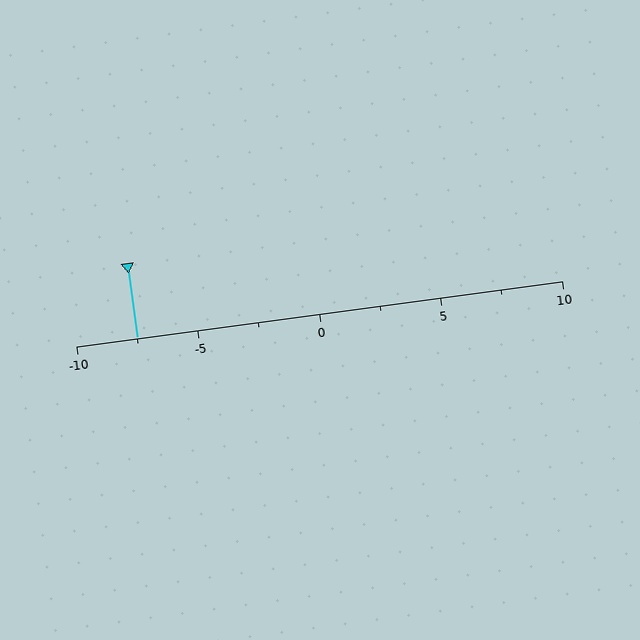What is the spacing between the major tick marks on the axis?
The major ticks are spaced 5 apart.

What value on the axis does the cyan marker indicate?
The marker indicates approximately -7.5.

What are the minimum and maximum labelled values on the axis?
The axis runs from -10 to 10.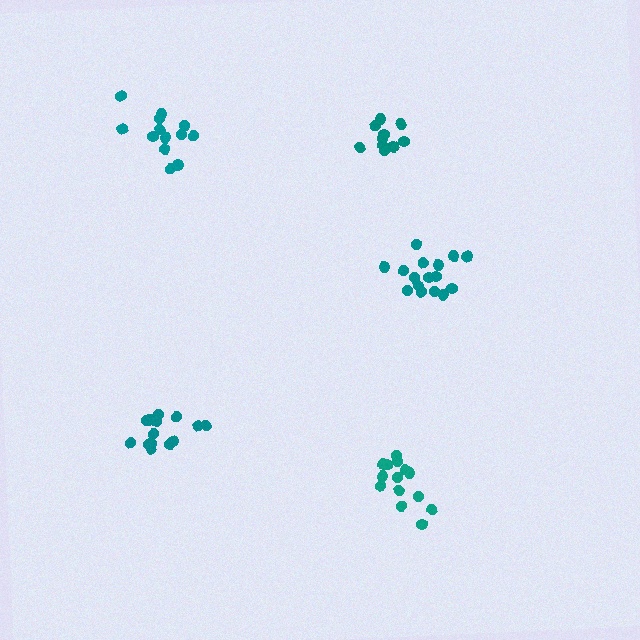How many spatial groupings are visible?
There are 5 spatial groupings.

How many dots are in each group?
Group 1: 14 dots, Group 2: 13 dots, Group 3: 16 dots, Group 4: 10 dots, Group 5: 15 dots (68 total).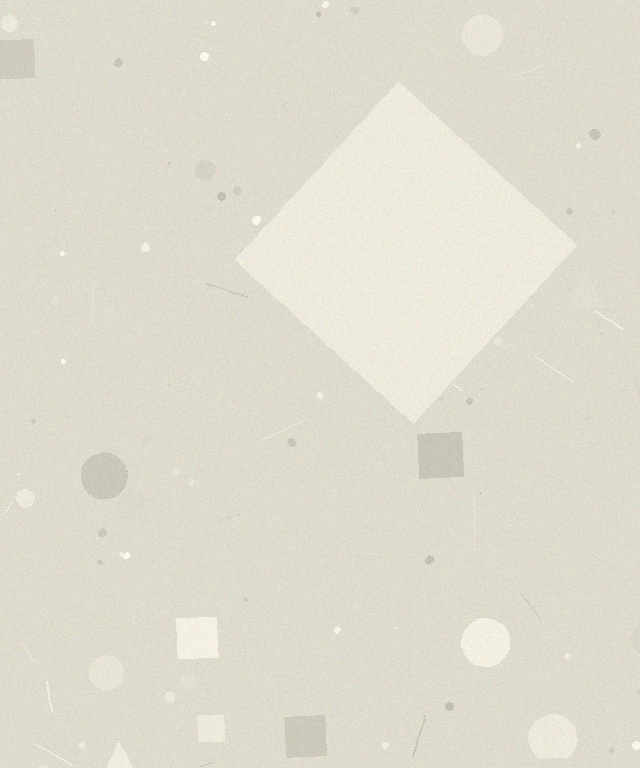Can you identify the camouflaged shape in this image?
The camouflaged shape is a diamond.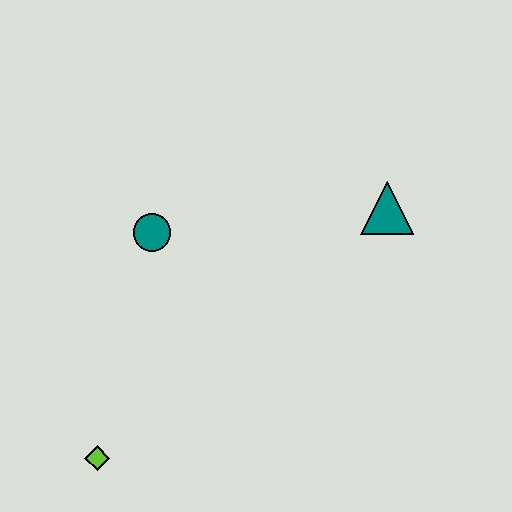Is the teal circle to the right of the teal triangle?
No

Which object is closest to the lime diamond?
The teal circle is closest to the lime diamond.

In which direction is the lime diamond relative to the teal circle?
The lime diamond is below the teal circle.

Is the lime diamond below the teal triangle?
Yes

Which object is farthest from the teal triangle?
The lime diamond is farthest from the teal triangle.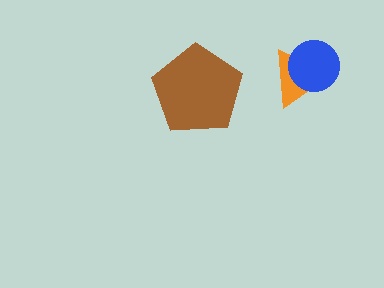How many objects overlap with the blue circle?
1 object overlaps with the blue circle.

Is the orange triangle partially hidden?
Yes, it is partially covered by another shape.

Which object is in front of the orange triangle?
The blue circle is in front of the orange triangle.